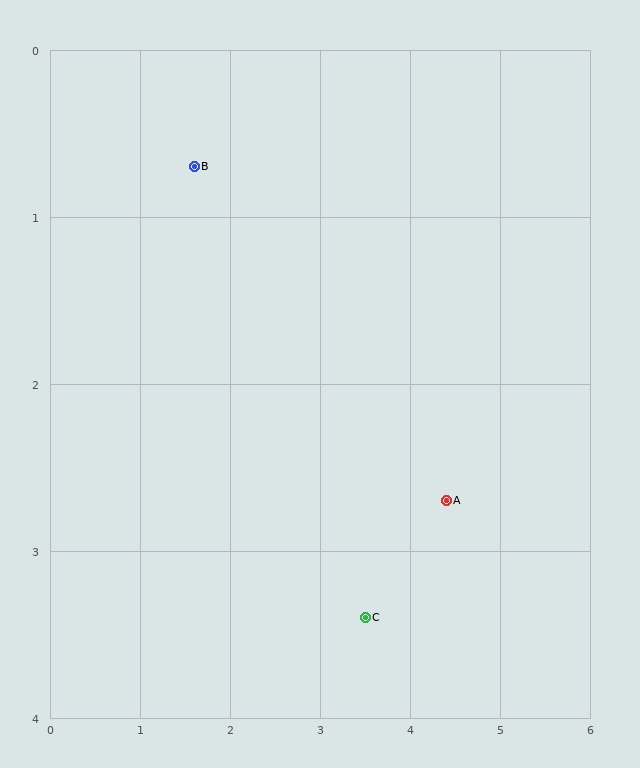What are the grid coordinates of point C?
Point C is at approximately (3.5, 3.4).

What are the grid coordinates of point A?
Point A is at approximately (4.4, 2.7).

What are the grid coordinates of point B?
Point B is at approximately (1.6, 0.7).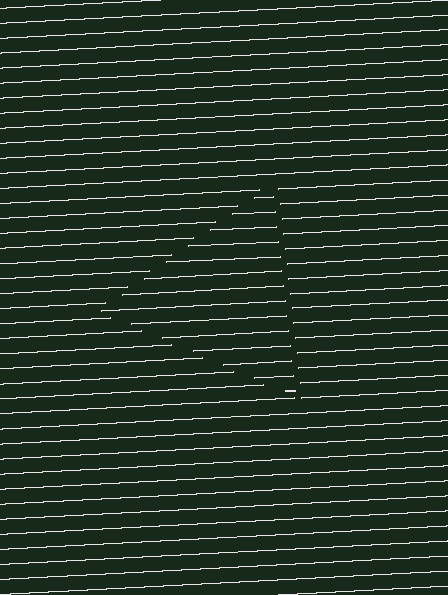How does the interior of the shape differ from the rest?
The interior of the shape contains the same grating, shifted by half a period — the contour is defined by the phase discontinuity where line-ends from the inner and outer gratings abut.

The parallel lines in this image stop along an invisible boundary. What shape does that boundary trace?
An illusory triangle. The interior of the shape contains the same grating, shifted by half a period — the contour is defined by the phase discontinuity where line-ends from the inner and outer gratings abut.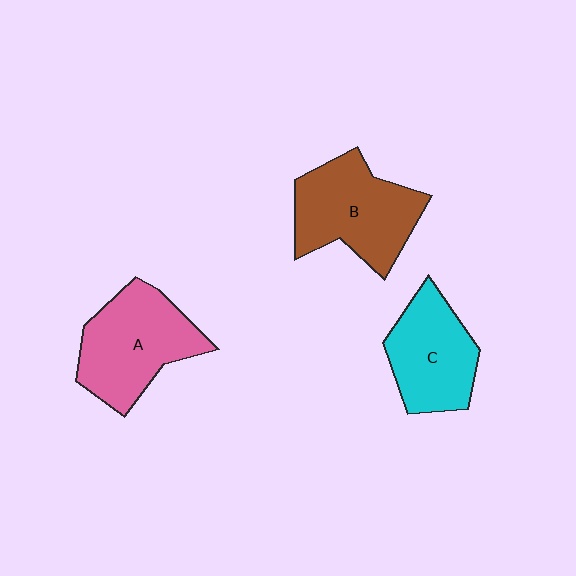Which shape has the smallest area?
Shape C (cyan).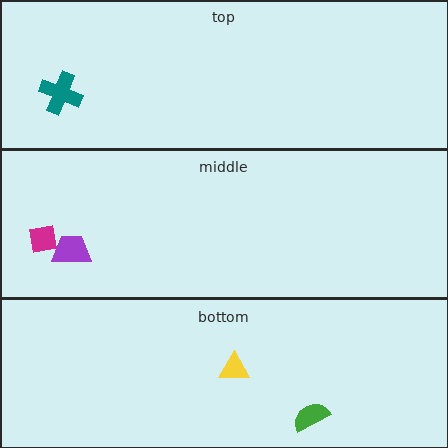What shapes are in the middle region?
The purple trapezoid, the magenta square.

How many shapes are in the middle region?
2.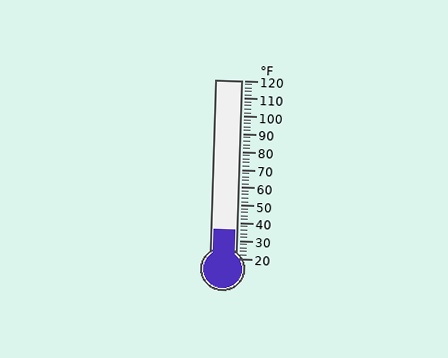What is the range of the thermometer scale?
The thermometer scale ranges from 20°F to 120°F.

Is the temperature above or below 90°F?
The temperature is below 90°F.